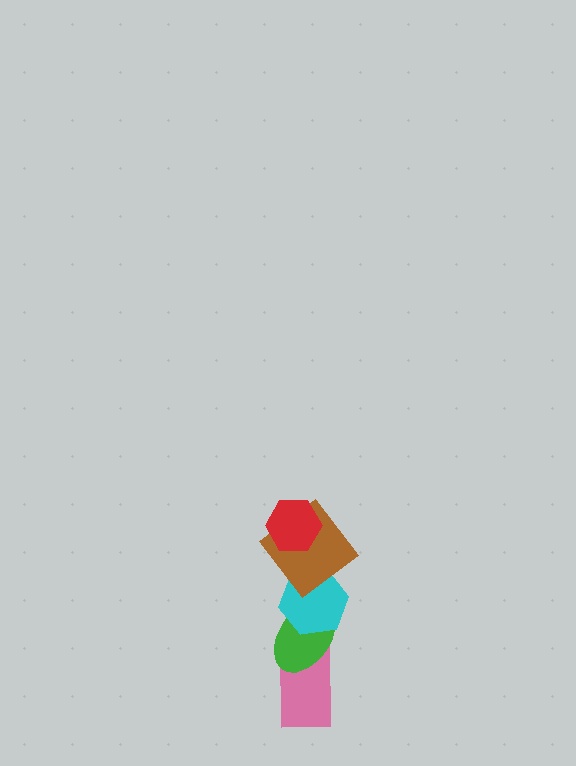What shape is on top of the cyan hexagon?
The brown diamond is on top of the cyan hexagon.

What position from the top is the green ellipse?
The green ellipse is 4th from the top.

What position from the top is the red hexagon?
The red hexagon is 1st from the top.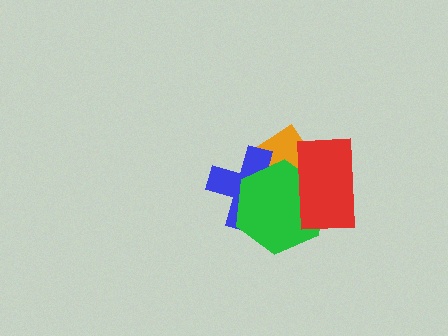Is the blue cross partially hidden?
Yes, it is partially covered by another shape.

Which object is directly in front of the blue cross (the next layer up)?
The green hexagon is directly in front of the blue cross.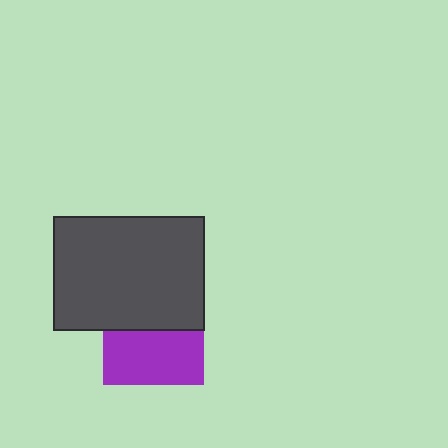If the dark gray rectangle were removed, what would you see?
You would see the complete purple square.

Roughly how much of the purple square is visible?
About half of it is visible (roughly 53%).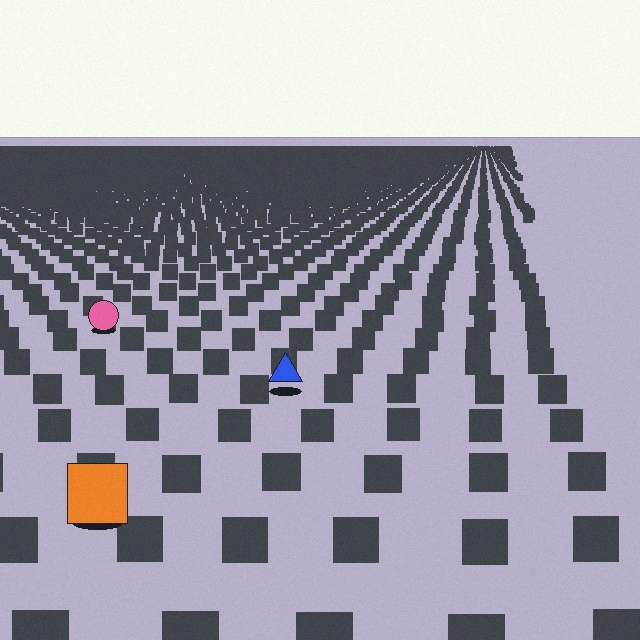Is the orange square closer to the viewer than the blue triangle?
Yes. The orange square is closer — you can tell from the texture gradient: the ground texture is coarser near it.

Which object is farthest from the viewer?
The pink circle is farthest from the viewer. It appears smaller and the ground texture around it is denser.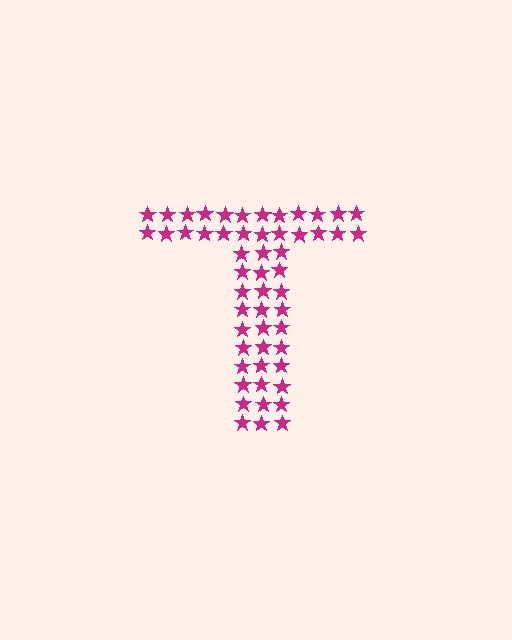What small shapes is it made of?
It is made of small stars.